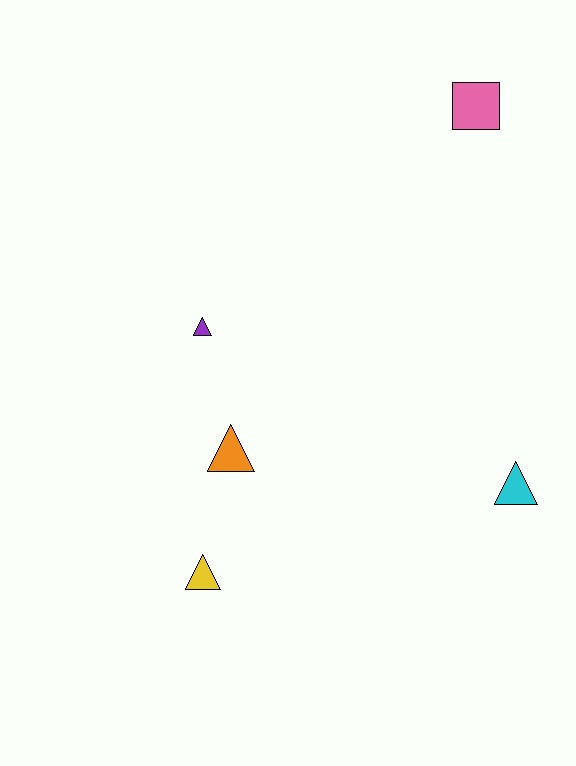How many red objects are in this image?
There are no red objects.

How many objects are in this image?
There are 5 objects.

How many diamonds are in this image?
There are no diamonds.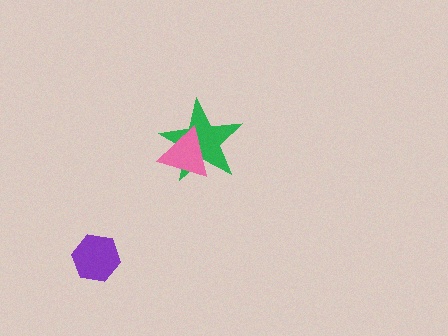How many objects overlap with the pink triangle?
1 object overlaps with the pink triangle.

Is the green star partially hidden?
Yes, it is partially covered by another shape.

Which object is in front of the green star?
The pink triangle is in front of the green star.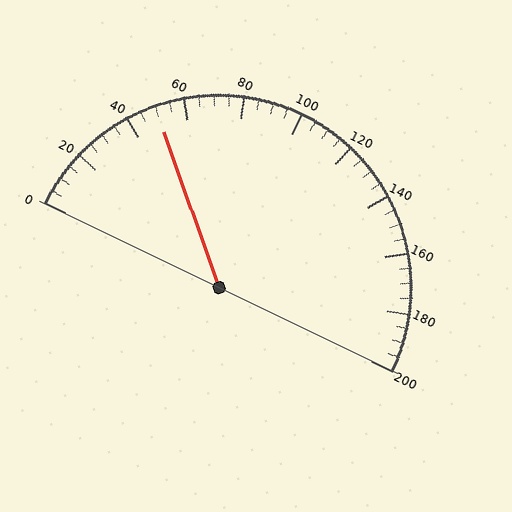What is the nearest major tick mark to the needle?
The nearest major tick mark is 40.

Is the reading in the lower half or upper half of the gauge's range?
The reading is in the lower half of the range (0 to 200).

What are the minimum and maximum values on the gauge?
The gauge ranges from 0 to 200.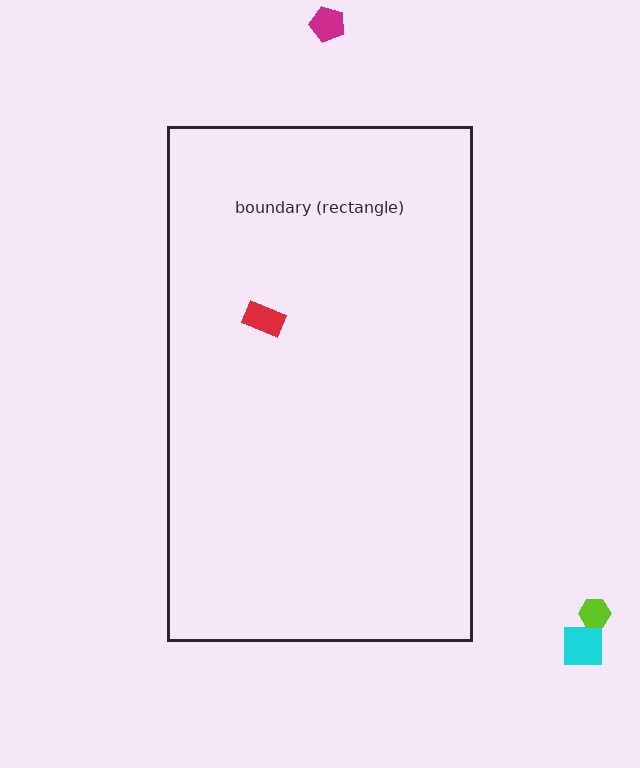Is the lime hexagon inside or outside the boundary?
Outside.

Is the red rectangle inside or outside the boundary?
Inside.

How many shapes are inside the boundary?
1 inside, 3 outside.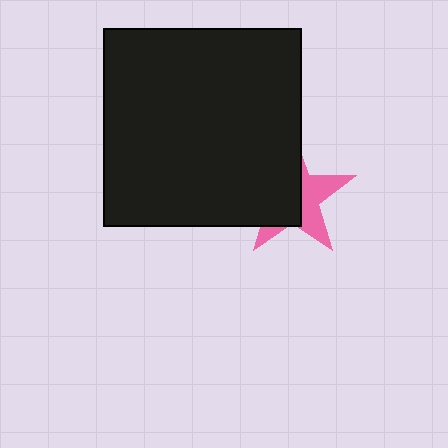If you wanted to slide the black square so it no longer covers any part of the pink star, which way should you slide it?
Slide it left — that is the most direct way to separate the two shapes.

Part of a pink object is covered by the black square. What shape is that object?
It is a star.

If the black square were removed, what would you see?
You would see the complete pink star.